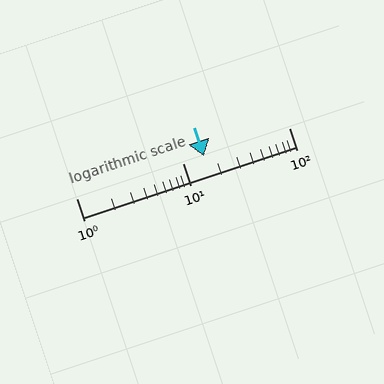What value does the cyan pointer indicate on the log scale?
The pointer indicates approximately 16.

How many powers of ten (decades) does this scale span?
The scale spans 2 decades, from 1 to 100.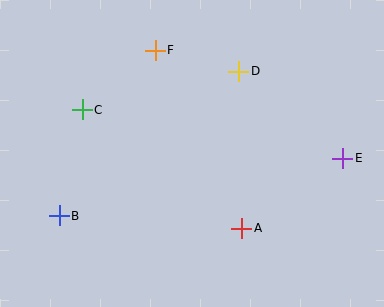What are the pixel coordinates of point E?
Point E is at (343, 158).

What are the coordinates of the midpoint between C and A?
The midpoint between C and A is at (162, 169).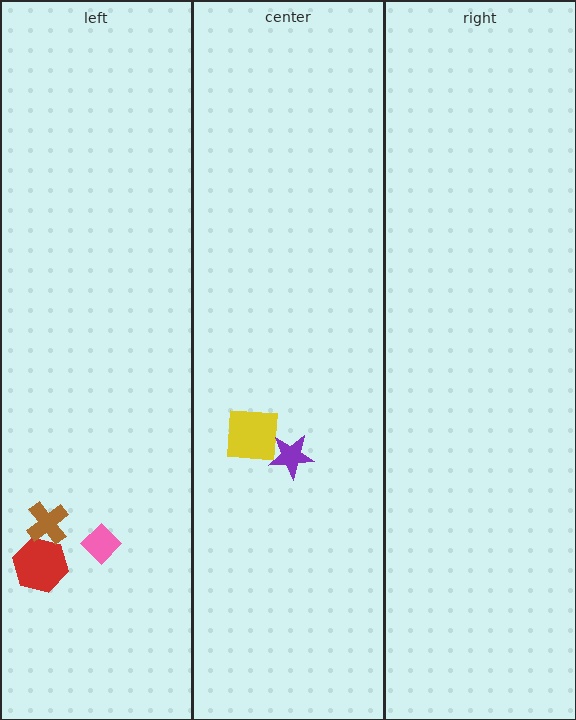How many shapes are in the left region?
3.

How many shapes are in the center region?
2.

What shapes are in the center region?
The yellow square, the purple star.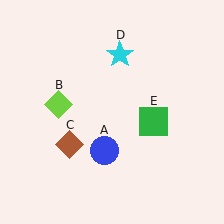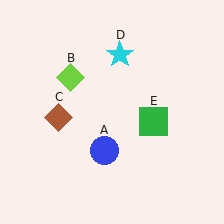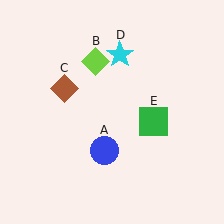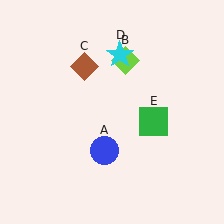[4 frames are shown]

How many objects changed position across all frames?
2 objects changed position: lime diamond (object B), brown diamond (object C).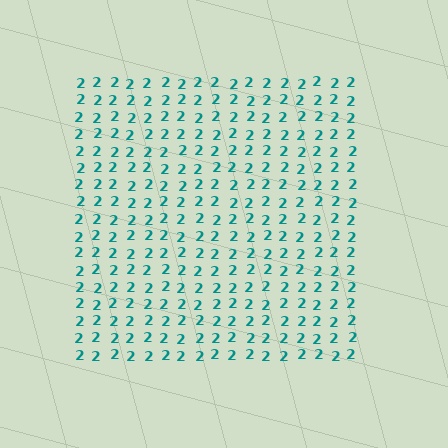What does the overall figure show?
The overall figure shows a square.